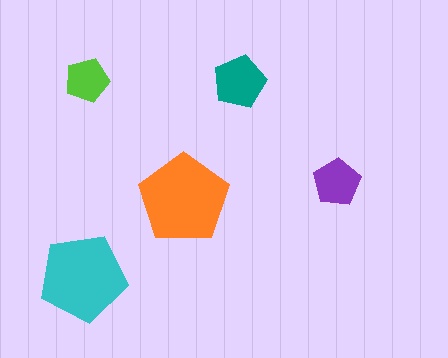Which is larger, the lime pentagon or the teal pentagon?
The teal one.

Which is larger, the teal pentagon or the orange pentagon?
The orange one.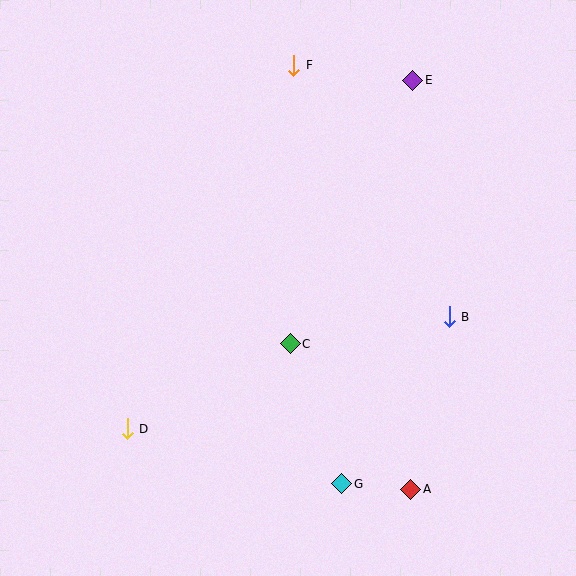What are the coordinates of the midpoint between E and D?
The midpoint between E and D is at (270, 254).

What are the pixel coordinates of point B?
Point B is at (449, 317).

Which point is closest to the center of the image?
Point C at (290, 344) is closest to the center.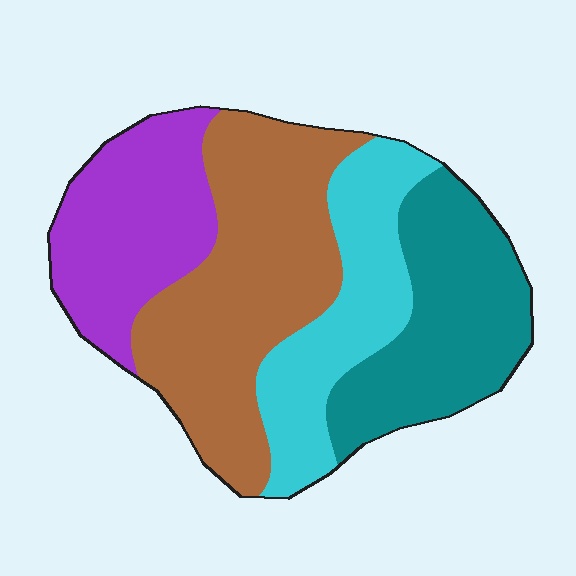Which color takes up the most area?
Brown, at roughly 35%.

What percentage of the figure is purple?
Purple covers 21% of the figure.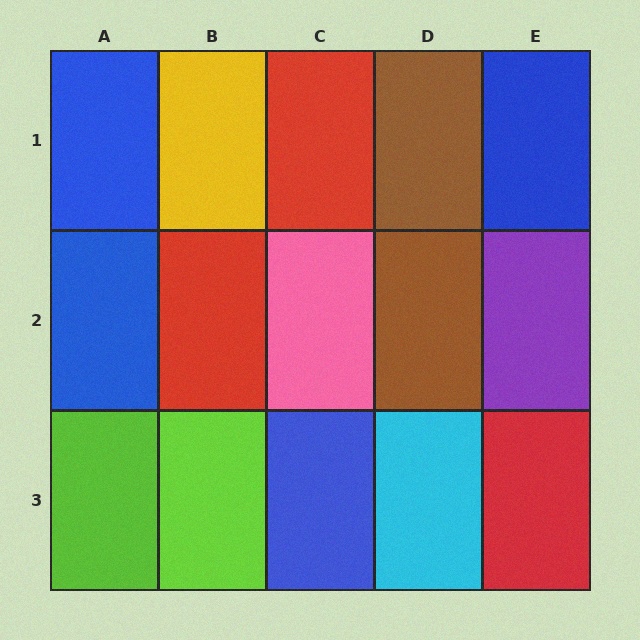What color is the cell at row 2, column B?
Red.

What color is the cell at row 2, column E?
Purple.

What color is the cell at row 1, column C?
Red.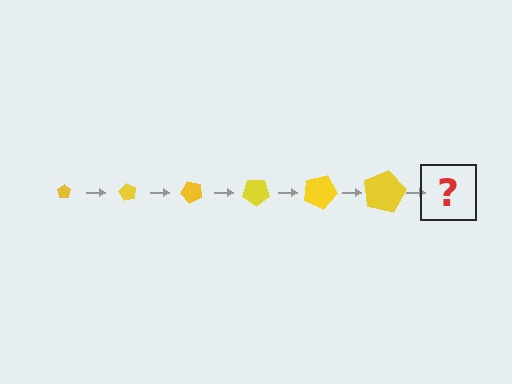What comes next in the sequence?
The next element should be a pentagon, larger than the previous one and rotated 360 degrees from the start.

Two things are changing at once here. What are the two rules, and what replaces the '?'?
The two rules are that the pentagon grows larger each step and it rotates 60 degrees each step. The '?' should be a pentagon, larger than the previous one and rotated 360 degrees from the start.